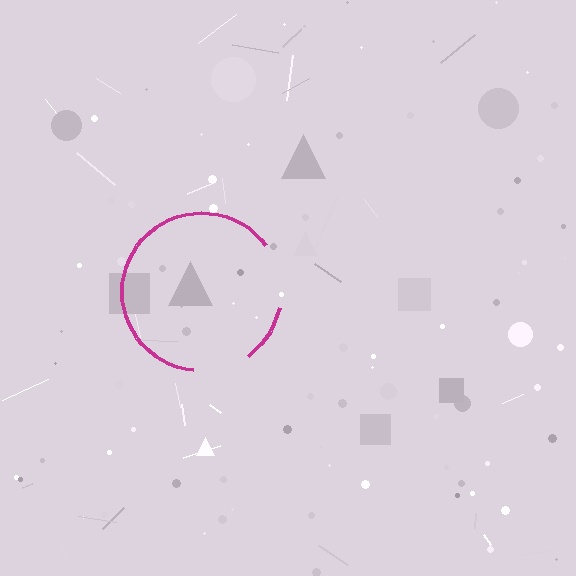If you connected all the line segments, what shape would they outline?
They would outline a circle.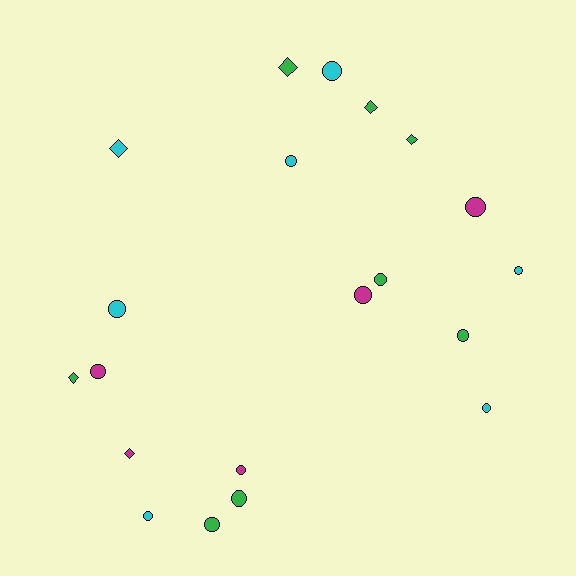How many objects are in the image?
There are 20 objects.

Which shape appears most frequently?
Circle, with 14 objects.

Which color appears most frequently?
Green, with 8 objects.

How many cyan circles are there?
There are 6 cyan circles.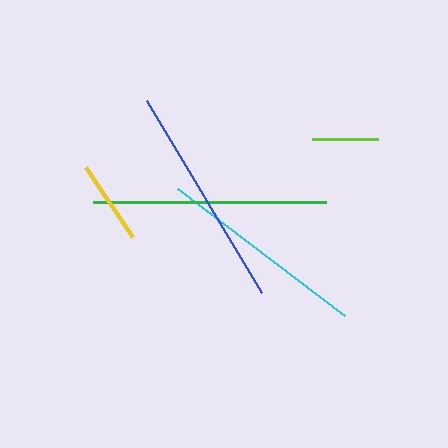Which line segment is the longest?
The green line is the longest at approximately 234 pixels.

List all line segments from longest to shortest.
From longest to shortest: green, blue, cyan, yellow, lime.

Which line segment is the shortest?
The lime line is the shortest at approximately 67 pixels.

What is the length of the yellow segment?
The yellow segment is approximately 85 pixels long.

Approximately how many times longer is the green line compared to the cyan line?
The green line is approximately 1.1 times the length of the cyan line.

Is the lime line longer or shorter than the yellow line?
The yellow line is longer than the lime line.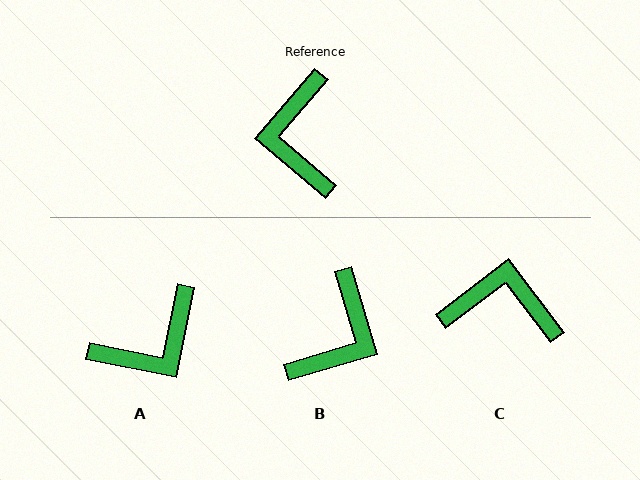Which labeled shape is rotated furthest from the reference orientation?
B, about 147 degrees away.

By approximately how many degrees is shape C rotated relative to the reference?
Approximately 102 degrees clockwise.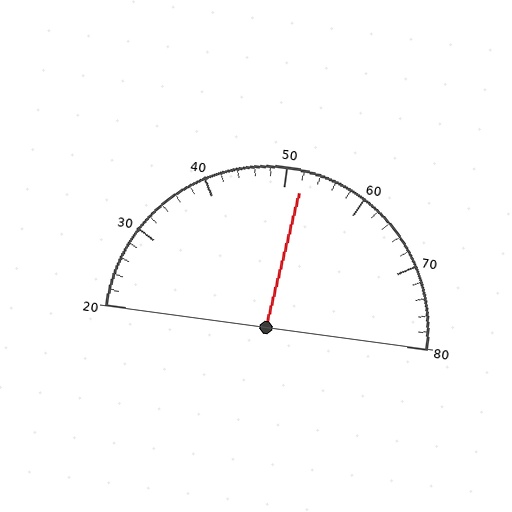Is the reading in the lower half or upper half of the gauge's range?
The reading is in the upper half of the range (20 to 80).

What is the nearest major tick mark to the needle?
The nearest major tick mark is 50.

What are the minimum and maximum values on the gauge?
The gauge ranges from 20 to 80.